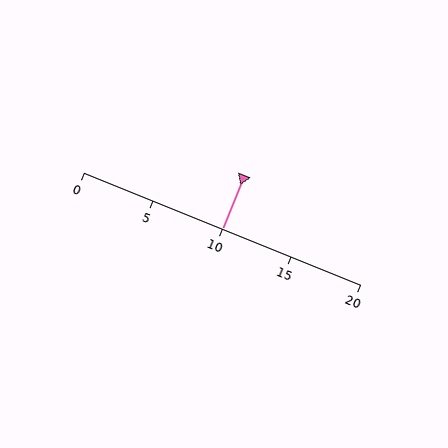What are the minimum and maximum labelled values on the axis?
The axis runs from 0 to 20.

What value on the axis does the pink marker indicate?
The marker indicates approximately 10.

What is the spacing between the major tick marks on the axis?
The major ticks are spaced 5 apart.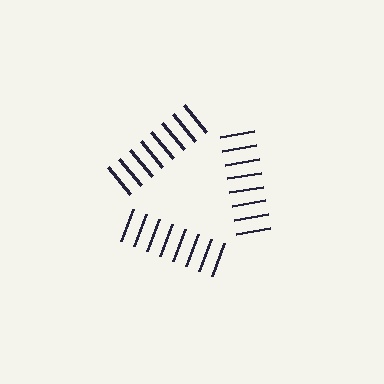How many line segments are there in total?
24 — 8 along each of the 3 edges.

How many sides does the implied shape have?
3 sides — the line-ends trace a triangle.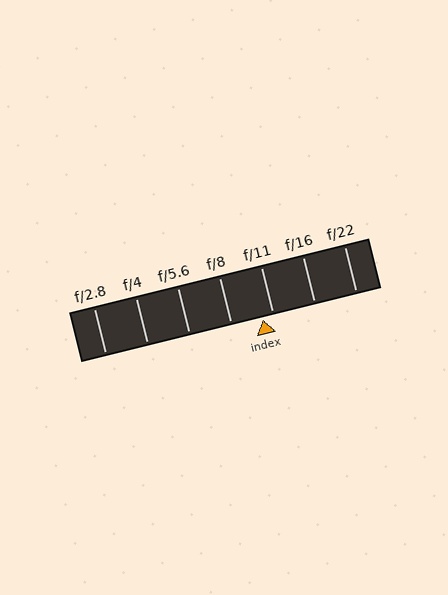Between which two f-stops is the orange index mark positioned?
The index mark is between f/8 and f/11.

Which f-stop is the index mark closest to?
The index mark is closest to f/11.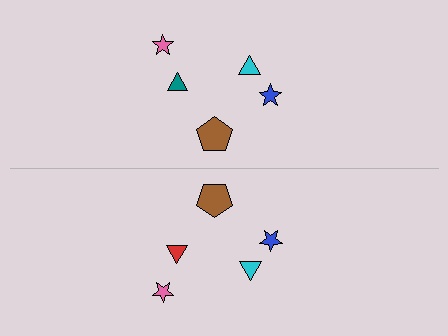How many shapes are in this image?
There are 10 shapes in this image.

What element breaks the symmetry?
The red triangle on the bottom side breaks the symmetry — its mirror counterpart is teal.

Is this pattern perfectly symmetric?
No, the pattern is not perfectly symmetric. The red triangle on the bottom side breaks the symmetry — its mirror counterpart is teal.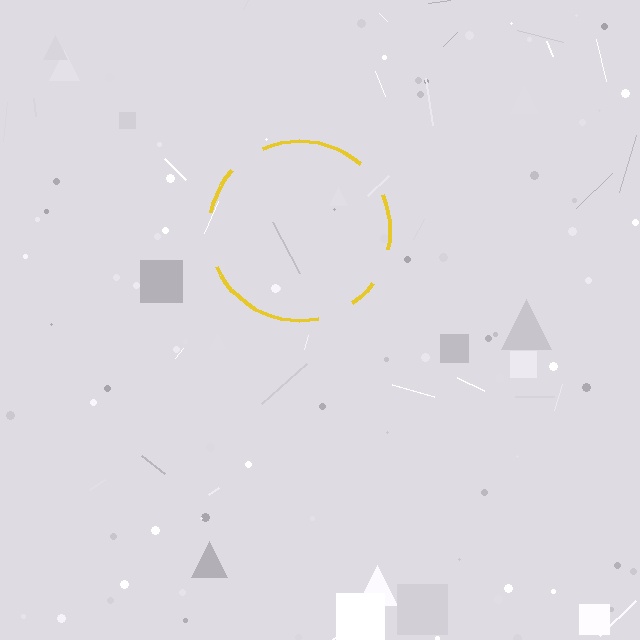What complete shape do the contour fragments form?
The contour fragments form a circle.